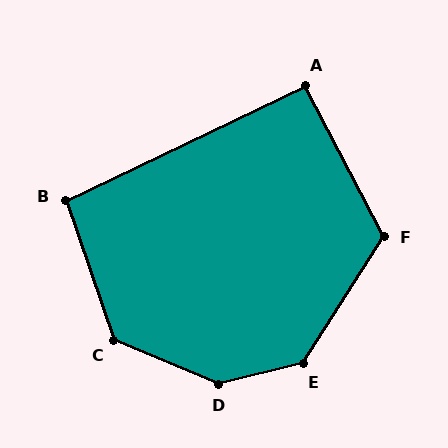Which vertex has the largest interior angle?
D, at approximately 143 degrees.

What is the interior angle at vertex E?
Approximately 136 degrees (obtuse).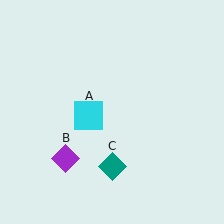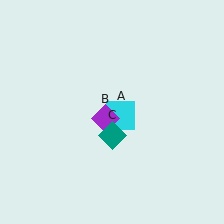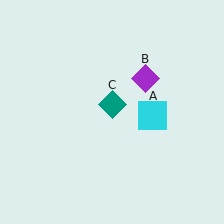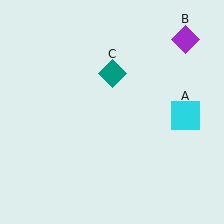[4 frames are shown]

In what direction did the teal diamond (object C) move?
The teal diamond (object C) moved up.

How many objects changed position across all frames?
3 objects changed position: cyan square (object A), purple diamond (object B), teal diamond (object C).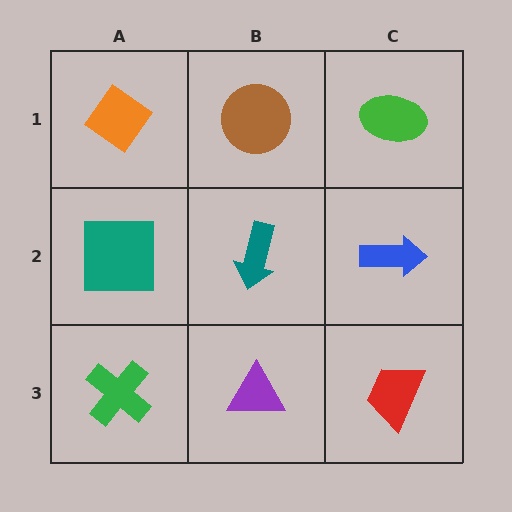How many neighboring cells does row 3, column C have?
2.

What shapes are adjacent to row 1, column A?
A teal square (row 2, column A), a brown circle (row 1, column B).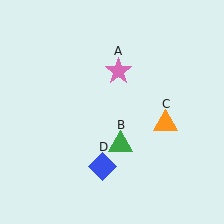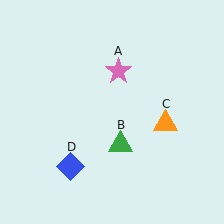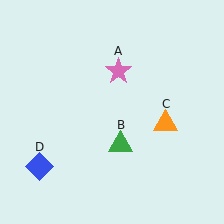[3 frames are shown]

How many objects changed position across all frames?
1 object changed position: blue diamond (object D).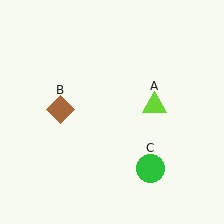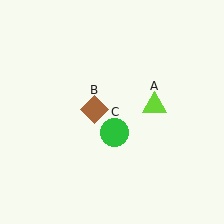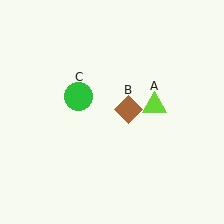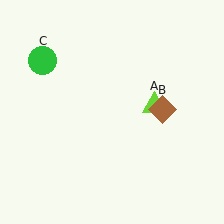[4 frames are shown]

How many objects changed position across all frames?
2 objects changed position: brown diamond (object B), green circle (object C).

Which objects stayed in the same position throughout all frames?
Lime triangle (object A) remained stationary.